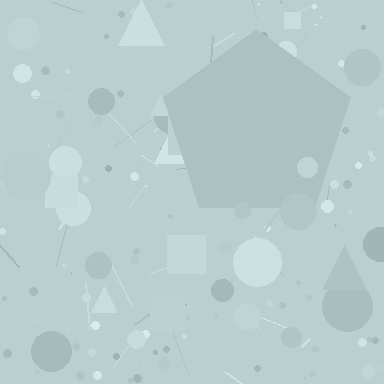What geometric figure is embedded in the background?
A pentagon is embedded in the background.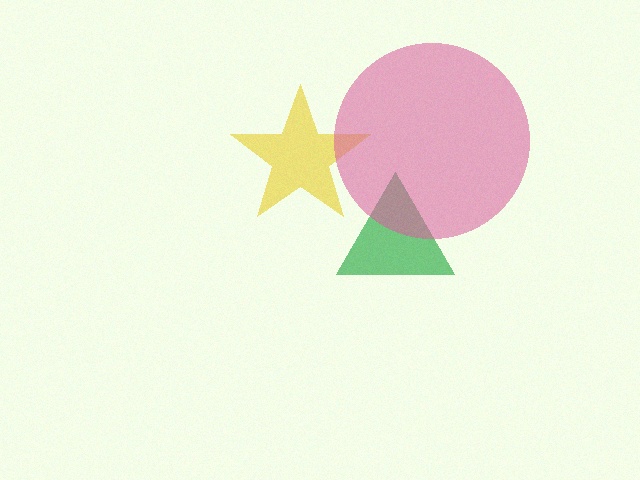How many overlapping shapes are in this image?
There are 3 overlapping shapes in the image.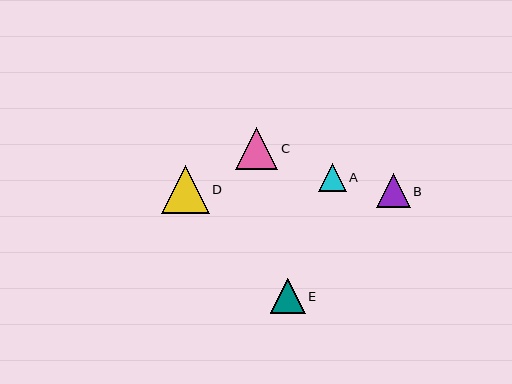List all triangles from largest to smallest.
From largest to smallest: D, C, E, B, A.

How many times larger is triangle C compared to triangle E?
Triangle C is approximately 1.2 times the size of triangle E.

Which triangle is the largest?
Triangle D is the largest with a size of approximately 47 pixels.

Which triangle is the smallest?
Triangle A is the smallest with a size of approximately 28 pixels.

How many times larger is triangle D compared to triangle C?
Triangle D is approximately 1.1 times the size of triangle C.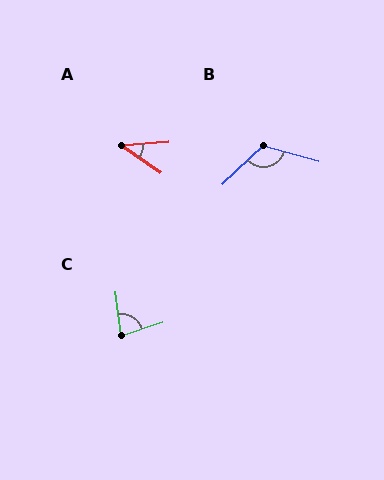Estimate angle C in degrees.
Approximately 79 degrees.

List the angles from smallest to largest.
A (39°), C (79°), B (121°).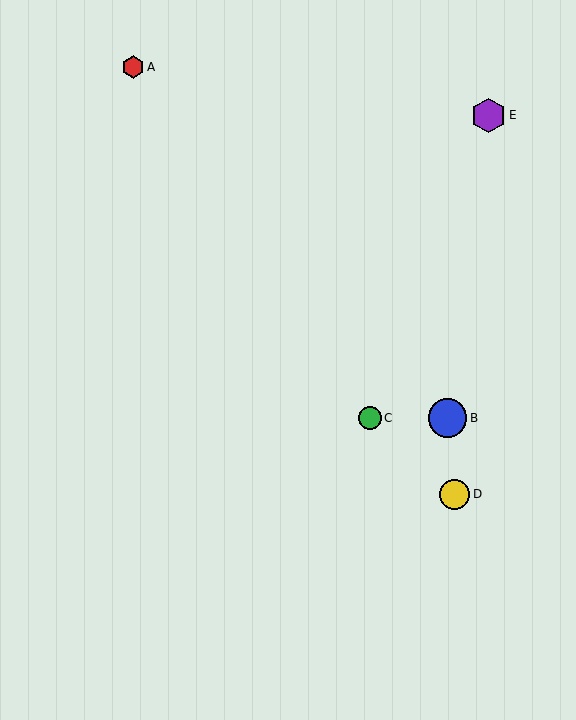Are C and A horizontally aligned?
No, C is at y≈418 and A is at y≈67.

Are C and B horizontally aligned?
Yes, both are at y≈418.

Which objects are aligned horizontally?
Objects B, C are aligned horizontally.